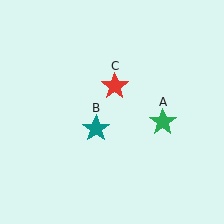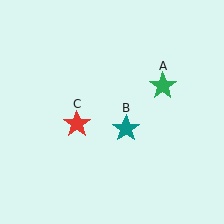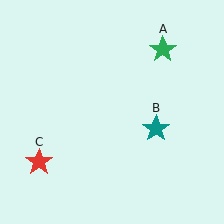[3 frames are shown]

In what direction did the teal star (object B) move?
The teal star (object B) moved right.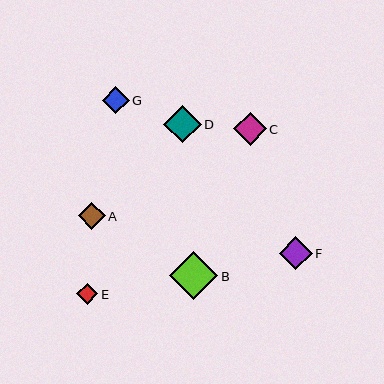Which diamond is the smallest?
Diamond E is the smallest with a size of approximately 21 pixels.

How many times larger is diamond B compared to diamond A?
Diamond B is approximately 1.8 times the size of diamond A.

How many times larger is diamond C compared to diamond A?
Diamond C is approximately 1.2 times the size of diamond A.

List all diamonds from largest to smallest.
From largest to smallest: B, D, F, C, A, G, E.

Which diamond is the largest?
Diamond B is the largest with a size of approximately 48 pixels.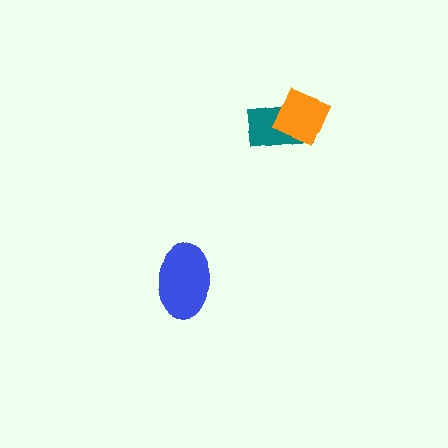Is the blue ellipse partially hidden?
No, no other shape covers it.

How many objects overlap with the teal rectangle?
1 object overlaps with the teal rectangle.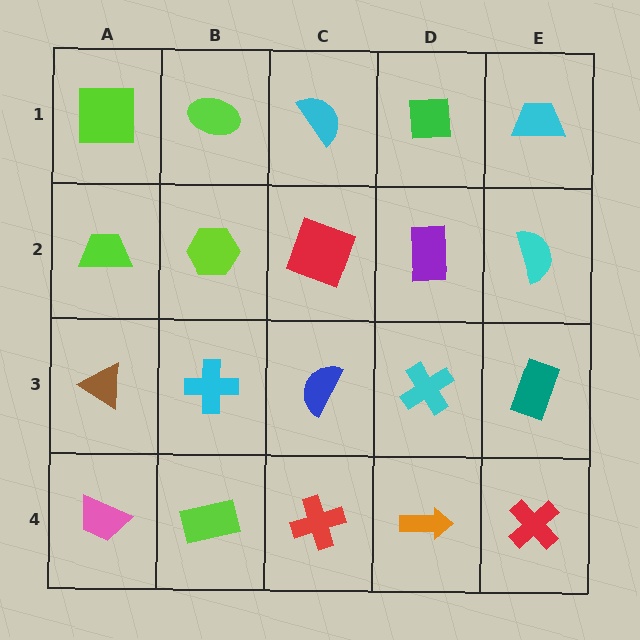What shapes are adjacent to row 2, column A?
A lime square (row 1, column A), a brown triangle (row 3, column A), a lime hexagon (row 2, column B).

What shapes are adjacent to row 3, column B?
A lime hexagon (row 2, column B), a lime rectangle (row 4, column B), a brown triangle (row 3, column A), a blue semicircle (row 3, column C).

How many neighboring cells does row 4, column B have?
3.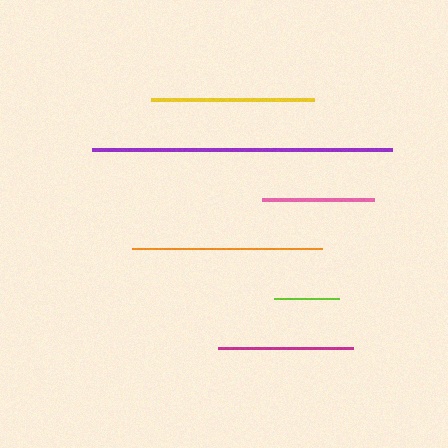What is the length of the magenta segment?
The magenta segment is approximately 134 pixels long.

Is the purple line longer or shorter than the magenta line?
The purple line is longer than the magenta line.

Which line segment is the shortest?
The lime line is the shortest at approximately 65 pixels.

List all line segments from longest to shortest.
From longest to shortest: purple, orange, yellow, magenta, pink, lime.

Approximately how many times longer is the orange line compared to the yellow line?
The orange line is approximately 1.2 times the length of the yellow line.